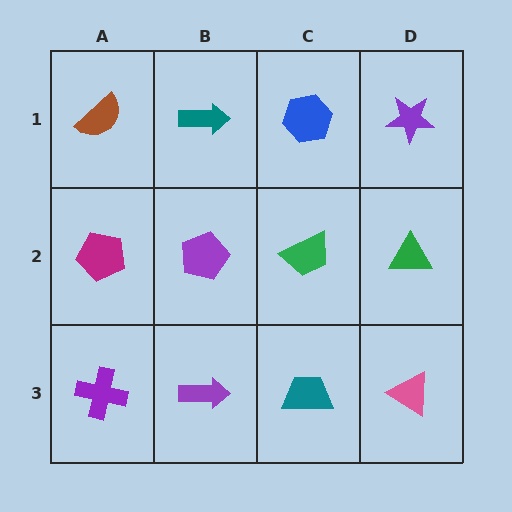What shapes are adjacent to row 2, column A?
A brown semicircle (row 1, column A), a purple cross (row 3, column A), a purple pentagon (row 2, column B).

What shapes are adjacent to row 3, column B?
A purple pentagon (row 2, column B), a purple cross (row 3, column A), a teal trapezoid (row 3, column C).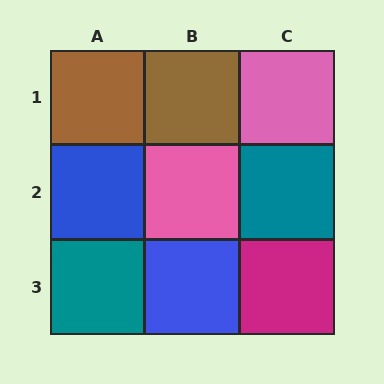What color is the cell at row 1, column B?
Brown.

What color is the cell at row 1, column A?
Brown.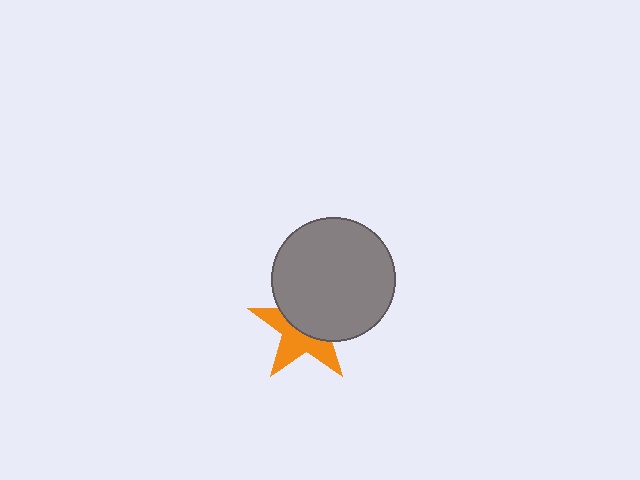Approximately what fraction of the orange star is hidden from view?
Roughly 52% of the orange star is hidden behind the gray circle.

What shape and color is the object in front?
The object in front is a gray circle.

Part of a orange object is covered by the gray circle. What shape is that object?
It is a star.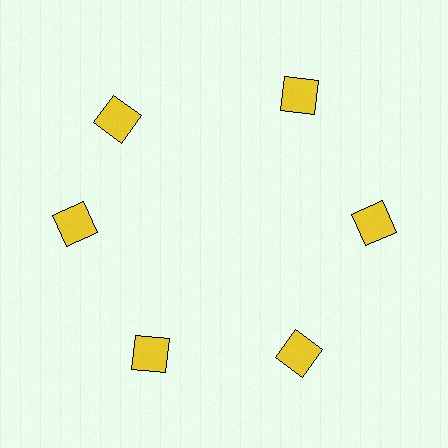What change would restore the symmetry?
The symmetry would be restored by rotating it back into even spacing with its neighbors so that all 6 squares sit at equal angles and equal distance from the center.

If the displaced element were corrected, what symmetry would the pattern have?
It would have 6-fold rotational symmetry — the pattern would map onto itself every 60 degrees.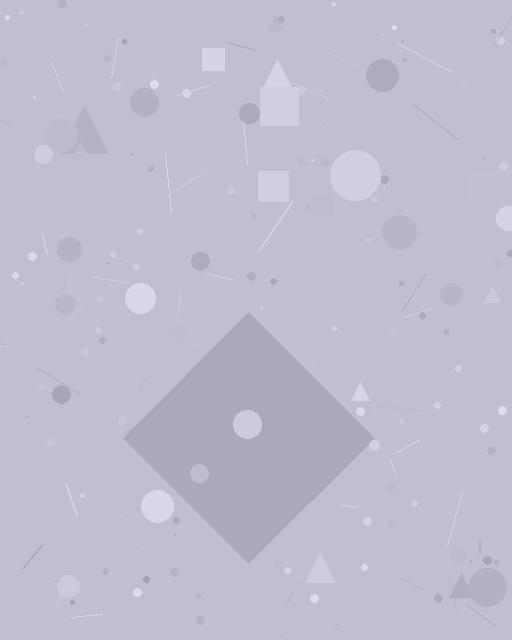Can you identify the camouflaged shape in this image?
The camouflaged shape is a diamond.